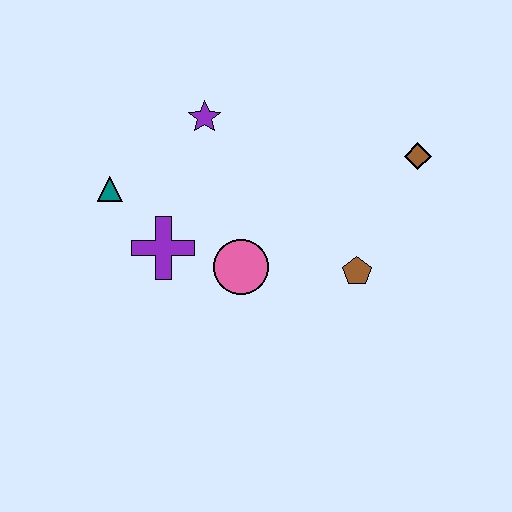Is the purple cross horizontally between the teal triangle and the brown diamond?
Yes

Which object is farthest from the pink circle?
The brown diamond is farthest from the pink circle.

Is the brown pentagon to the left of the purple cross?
No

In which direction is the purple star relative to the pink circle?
The purple star is above the pink circle.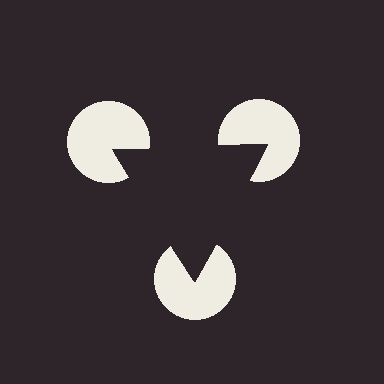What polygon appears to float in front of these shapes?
An illusory triangle — its edges are inferred from the aligned wedge cuts in the pac-man discs, not physically drawn.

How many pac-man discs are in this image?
There are 3 — one at each vertex of the illusory triangle.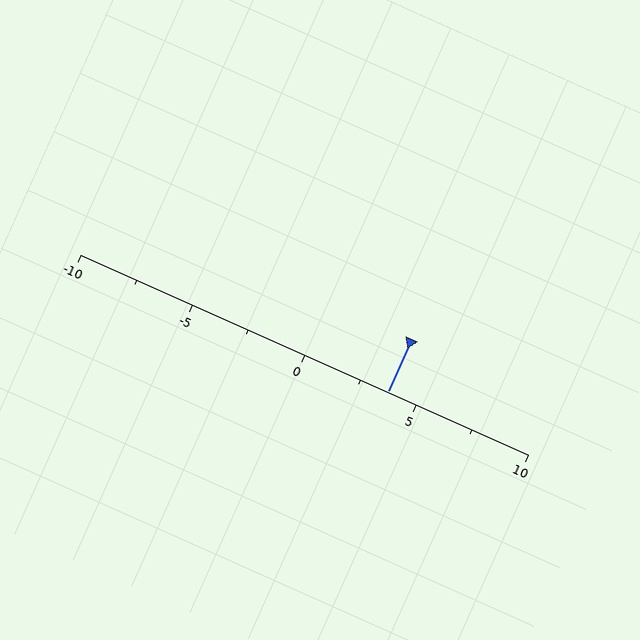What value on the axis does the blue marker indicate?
The marker indicates approximately 3.8.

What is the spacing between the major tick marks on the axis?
The major ticks are spaced 5 apart.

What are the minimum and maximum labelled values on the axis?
The axis runs from -10 to 10.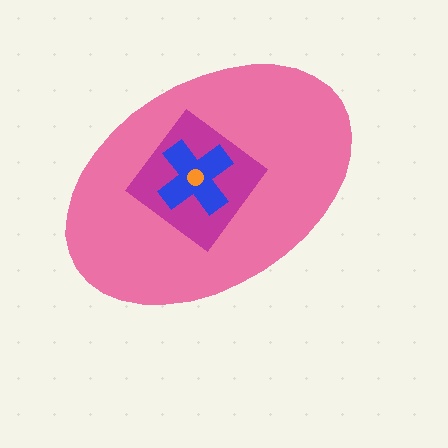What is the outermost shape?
The pink ellipse.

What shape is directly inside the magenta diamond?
The blue cross.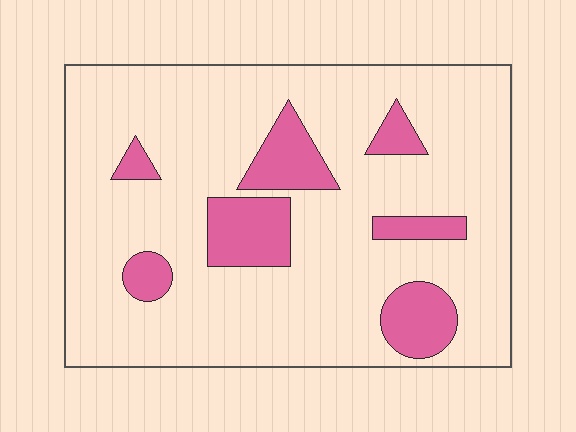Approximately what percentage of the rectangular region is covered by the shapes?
Approximately 15%.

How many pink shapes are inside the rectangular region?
7.